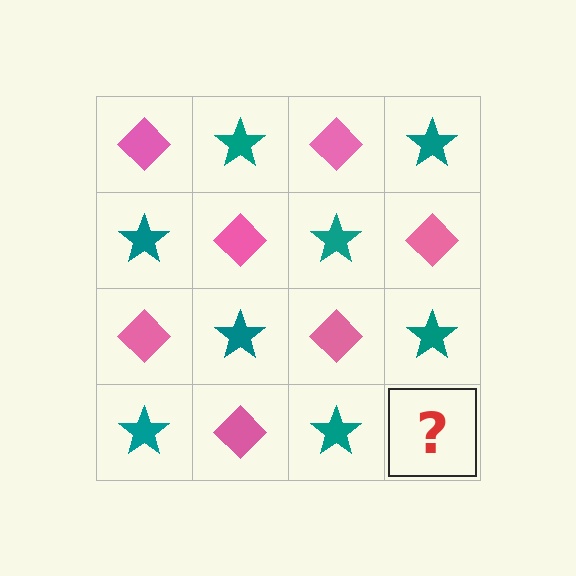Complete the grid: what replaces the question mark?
The question mark should be replaced with a pink diamond.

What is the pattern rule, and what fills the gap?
The rule is that it alternates pink diamond and teal star in a checkerboard pattern. The gap should be filled with a pink diamond.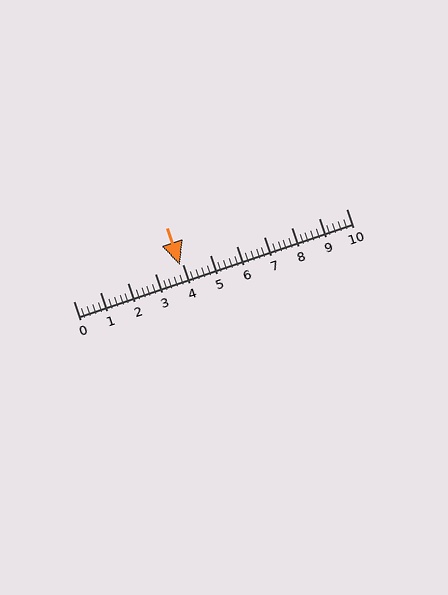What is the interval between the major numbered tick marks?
The major tick marks are spaced 1 units apart.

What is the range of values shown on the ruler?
The ruler shows values from 0 to 10.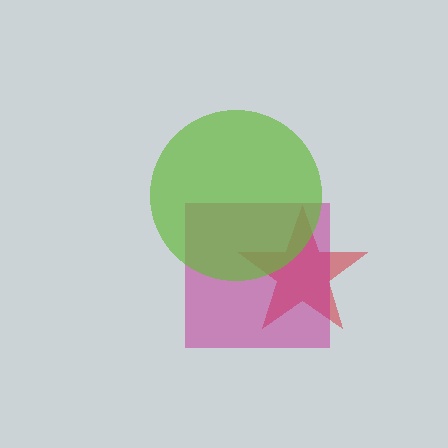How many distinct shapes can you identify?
There are 3 distinct shapes: a red star, a magenta square, a lime circle.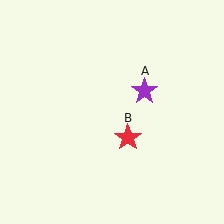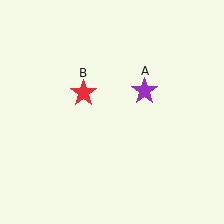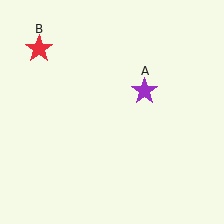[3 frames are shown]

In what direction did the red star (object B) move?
The red star (object B) moved up and to the left.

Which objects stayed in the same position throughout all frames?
Purple star (object A) remained stationary.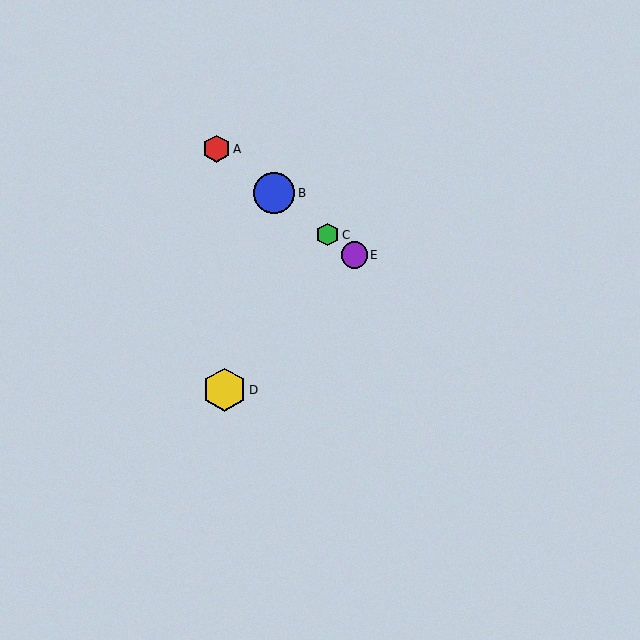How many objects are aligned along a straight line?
4 objects (A, B, C, E) are aligned along a straight line.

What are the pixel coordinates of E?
Object E is at (354, 255).